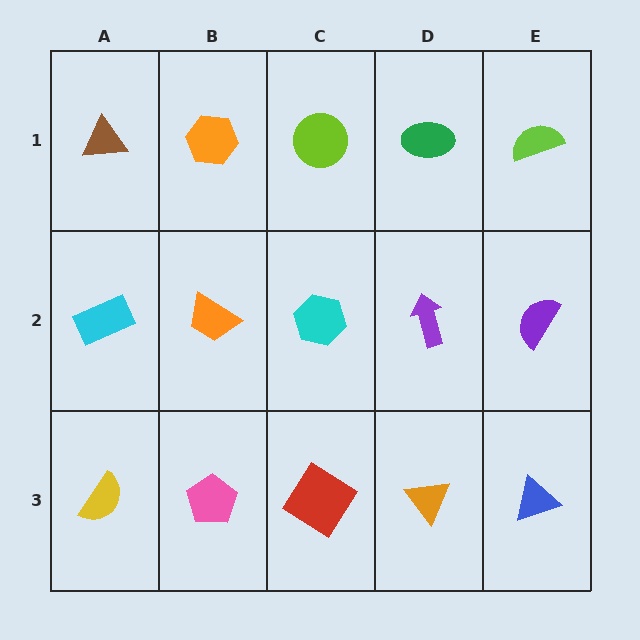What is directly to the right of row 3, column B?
A red diamond.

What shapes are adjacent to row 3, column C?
A cyan hexagon (row 2, column C), a pink pentagon (row 3, column B), an orange triangle (row 3, column D).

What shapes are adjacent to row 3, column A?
A cyan rectangle (row 2, column A), a pink pentagon (row 3, column B).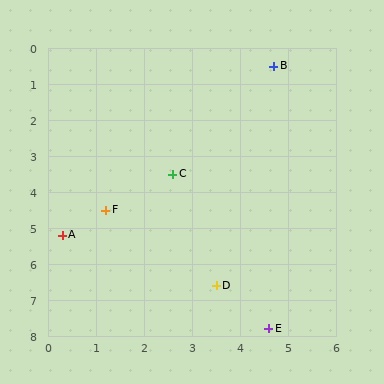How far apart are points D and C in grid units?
Points D and C are about 3.2 grid units apart.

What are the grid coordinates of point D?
Point D is at approximately (3.5, 6.6).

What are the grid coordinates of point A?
Point A is at approximately (0.3, 5.2).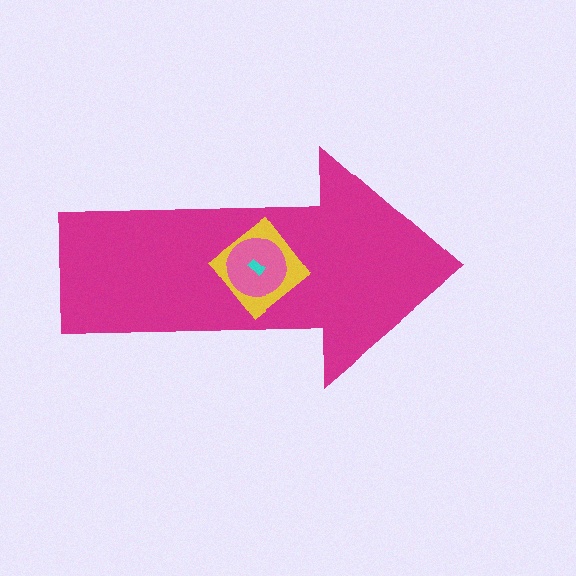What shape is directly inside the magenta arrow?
The yellow diamond.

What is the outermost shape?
The magenta arrow.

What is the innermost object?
The cyan rectangle.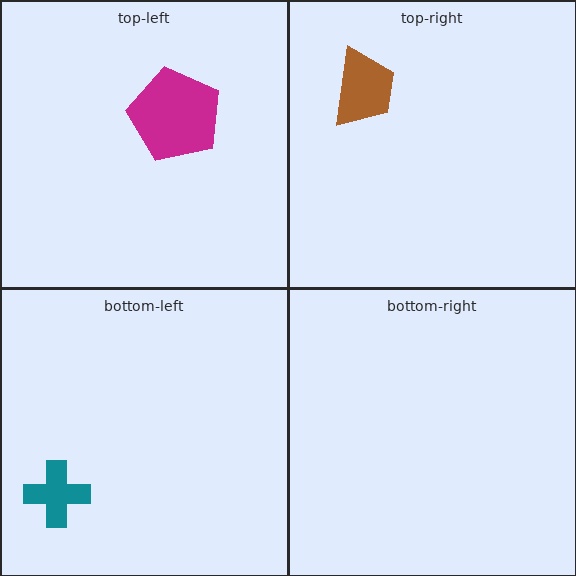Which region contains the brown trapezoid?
The top-right region.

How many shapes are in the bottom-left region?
1.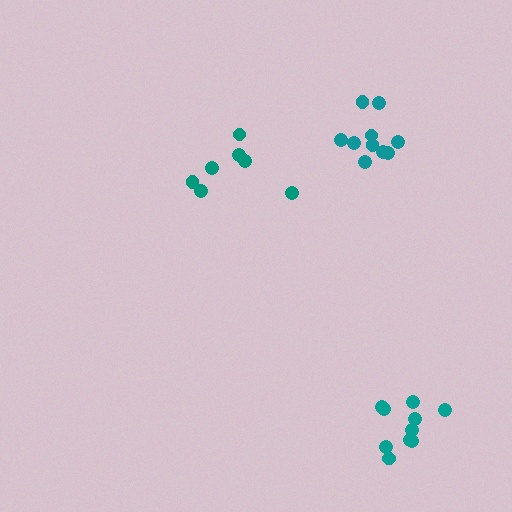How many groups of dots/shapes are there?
There are 3 groups.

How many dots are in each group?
Group 1: 10 dots, Group 2: 10 dots, Group 3: 7 dots (27 total).